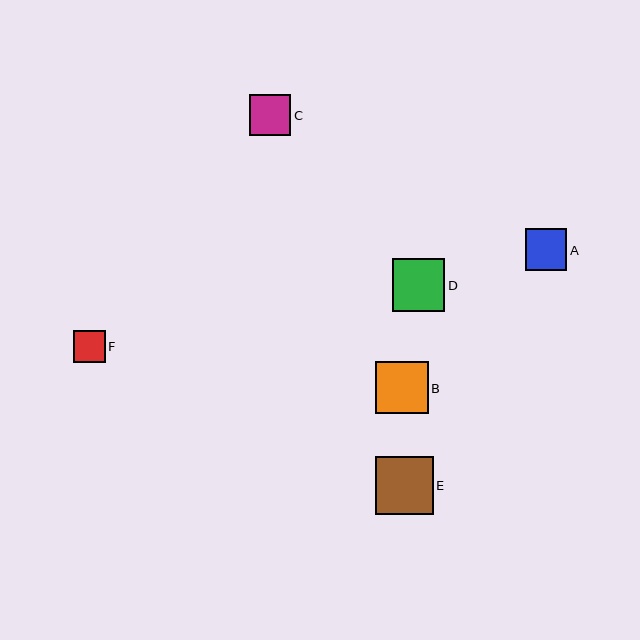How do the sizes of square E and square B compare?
Square E and square B are approximately the same size.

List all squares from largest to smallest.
From largest to smallest: E, B, D, A, C, F.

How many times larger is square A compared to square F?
Square A is approximately 1.3 times the size of square F.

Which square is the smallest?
Square F is the smallest with a size of approximately 32 pixels.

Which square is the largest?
Square E is the largest with a size of approximately 57 pixels.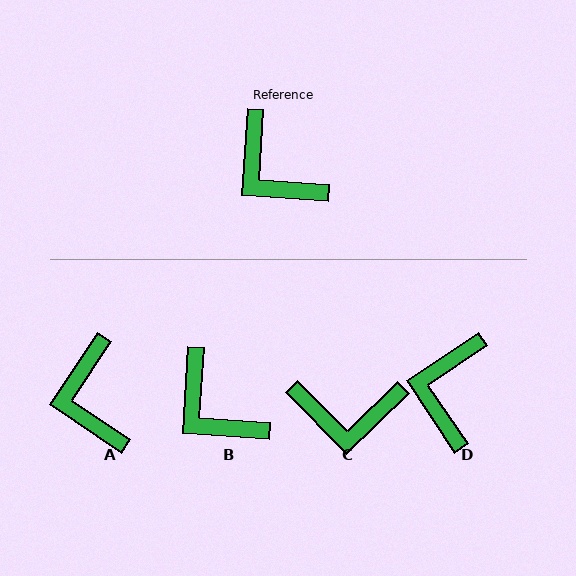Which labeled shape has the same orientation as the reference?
B.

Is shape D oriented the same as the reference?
No, it is off by about 52 degrees.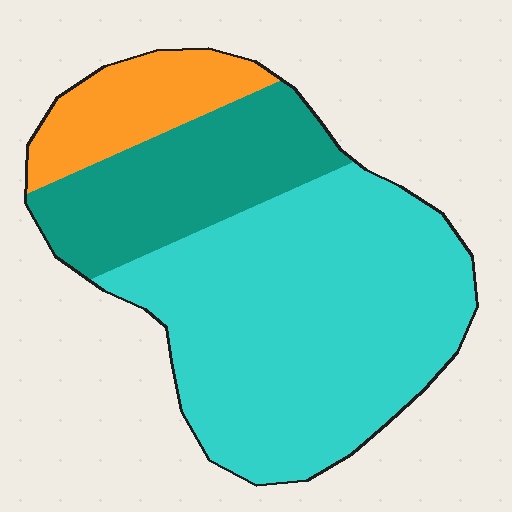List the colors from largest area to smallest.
From largest to smallest: cyan, teal, orange.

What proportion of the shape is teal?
Teal takes up about one quarter (1/4) of the shape.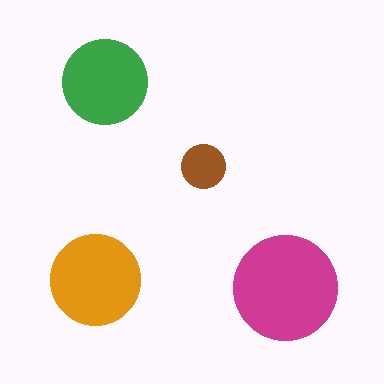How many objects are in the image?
There are 4 objects in the image.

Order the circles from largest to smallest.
the magenta one, the orange one, the green one, the brown one.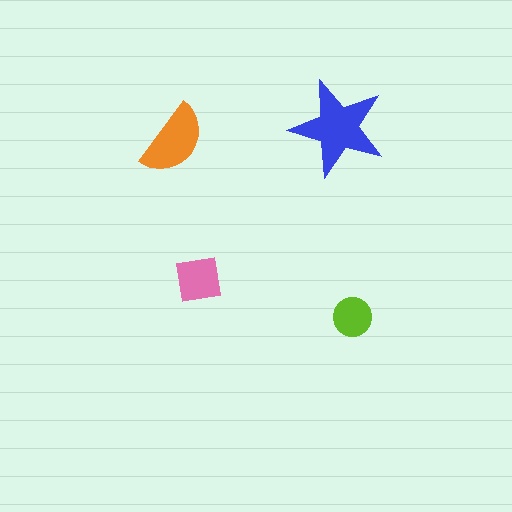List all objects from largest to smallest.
The blue star, the orange semicircle, the pink square, the lime circle.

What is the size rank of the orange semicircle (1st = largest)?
2nd.